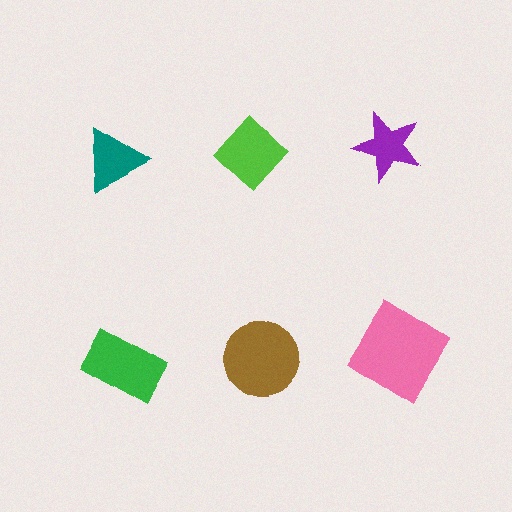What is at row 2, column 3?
A pink diamond.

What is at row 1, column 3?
A purple star.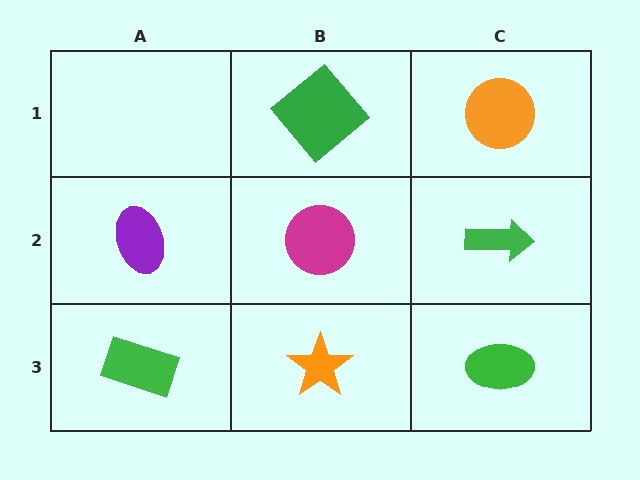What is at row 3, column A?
A green rectangle.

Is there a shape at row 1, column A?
No, that cell is empty.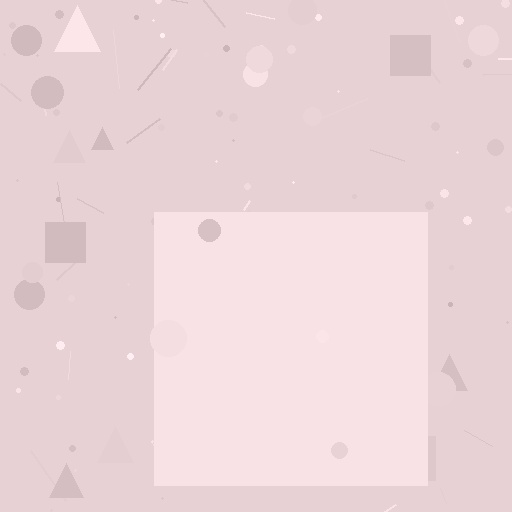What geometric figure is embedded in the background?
A square is embedded in the background.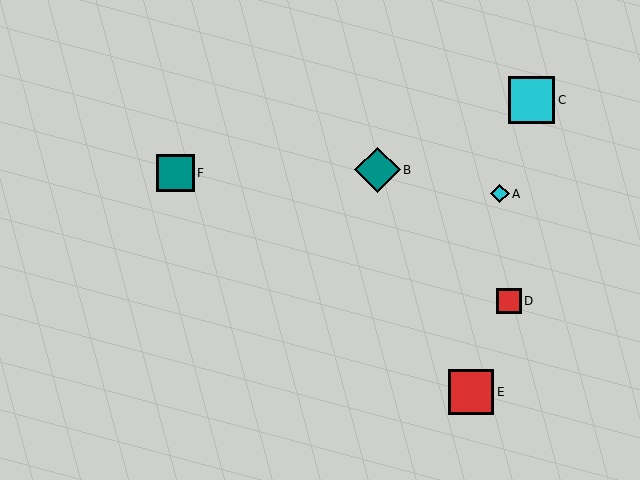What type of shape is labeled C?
Shape C is a cyan square.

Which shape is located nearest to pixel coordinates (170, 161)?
The teal square (labeled F) at (175, 173) is nearest to that location.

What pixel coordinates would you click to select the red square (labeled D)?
Click at (509, 301) to select the red square D.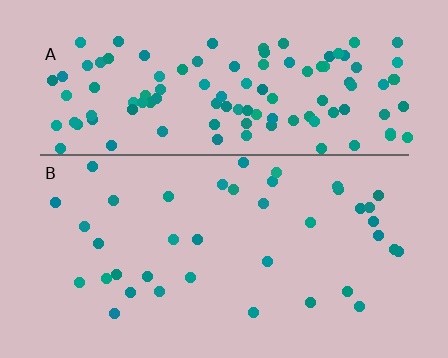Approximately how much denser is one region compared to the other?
Approximately 3.1× — region A over region B.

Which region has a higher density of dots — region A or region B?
A (the top).